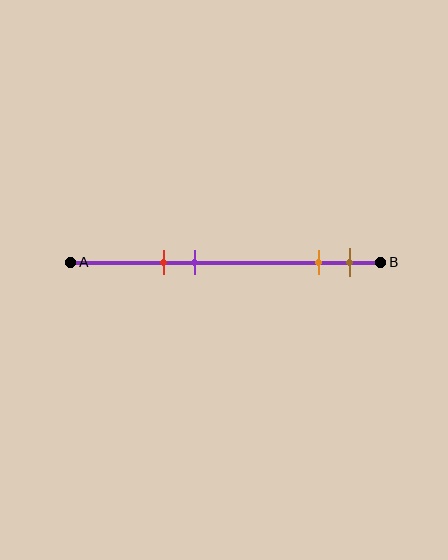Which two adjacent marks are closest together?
The orange and brown marks are the closest adjacent pair.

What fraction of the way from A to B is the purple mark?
The purple mark is approximately 40% (0.4) of the way from A to B.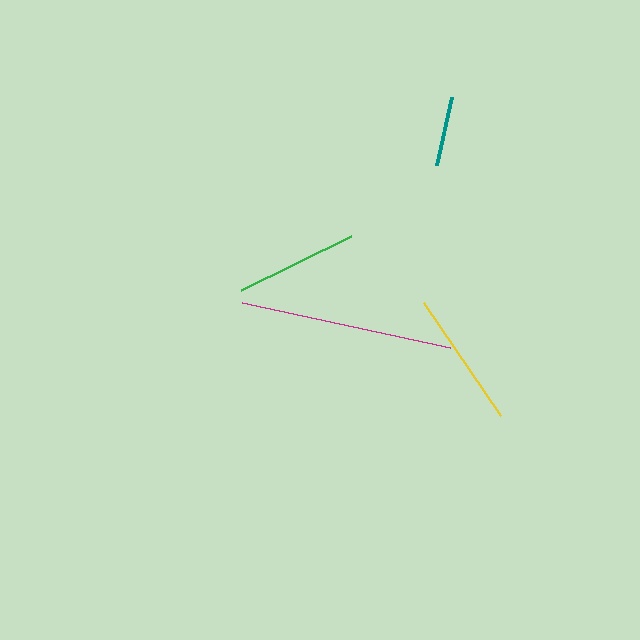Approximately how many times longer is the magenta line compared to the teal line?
The magenta line is approximately 3.0 times the length of the teal line.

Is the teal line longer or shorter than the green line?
The green line is longer than the teal line.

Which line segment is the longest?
The magenta line is the longest at approximately 213 pixels.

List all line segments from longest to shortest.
From longest to shortest: magenta, yellow, green, teal.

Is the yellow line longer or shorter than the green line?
The yellow line is longer than the green line.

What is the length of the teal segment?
The teal segment is approximately 70 pixels long.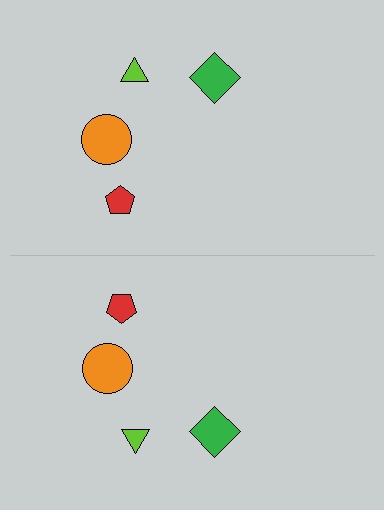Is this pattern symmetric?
Yes, this pattern has bilateral (reflection) symmetry.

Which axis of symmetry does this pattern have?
The pattern has a horizontal axis of symmetry running through the center of the image.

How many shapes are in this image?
There are 8 shapes in this image.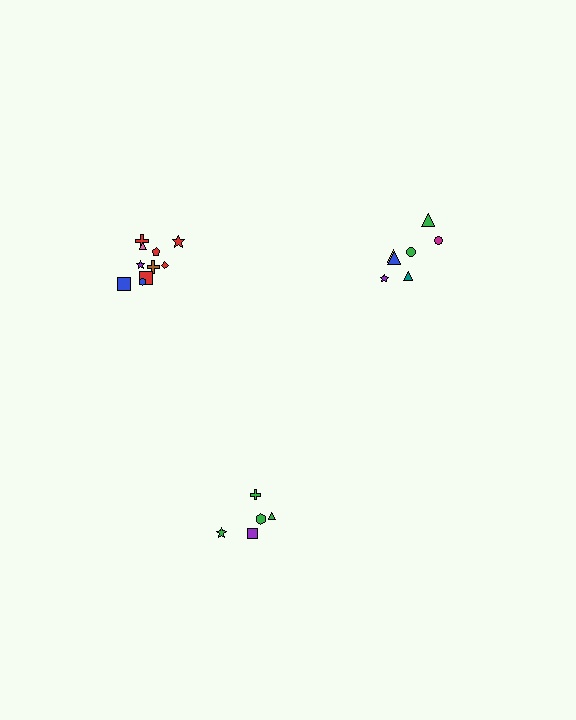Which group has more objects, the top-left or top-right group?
The top-left group.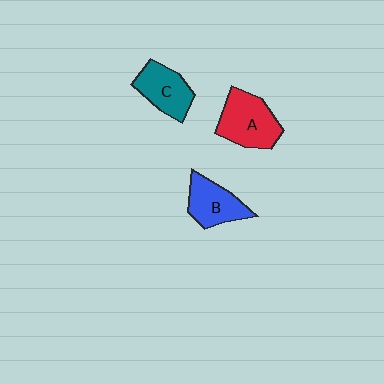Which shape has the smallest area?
Shape B (blue).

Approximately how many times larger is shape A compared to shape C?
Approximately 1.2 times.